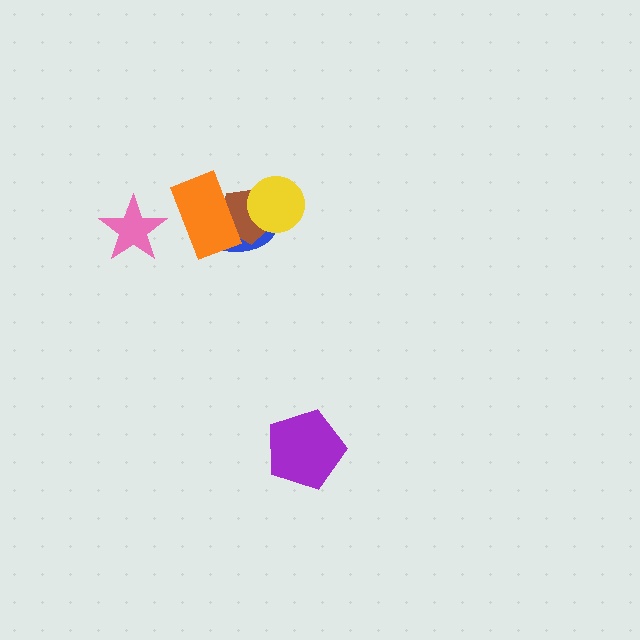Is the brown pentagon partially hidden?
Yes, it is partially covered by another shape.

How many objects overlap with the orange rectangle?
2 objects overlap with the orange rectangle.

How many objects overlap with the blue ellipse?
3 objects overlap with the blue ellipse.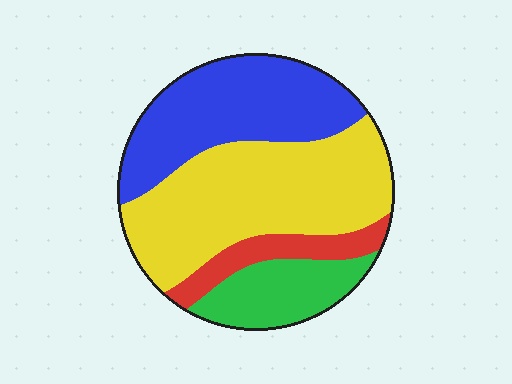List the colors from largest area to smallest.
From largest to smallest: yellow, blue, green, red.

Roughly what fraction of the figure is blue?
Blue covers 31% of the figure.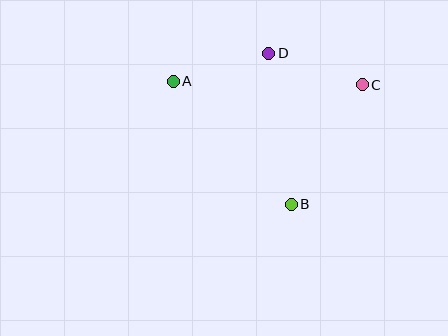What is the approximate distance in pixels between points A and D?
The distance between A and D is approximately 100 pixels.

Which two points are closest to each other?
Points C and D are closest to each other.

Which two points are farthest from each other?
Points A and C are farthest from each other.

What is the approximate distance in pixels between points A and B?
The distance between A and B is approximately 171 pixels.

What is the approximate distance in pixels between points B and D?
The distance between B and D is approximately 153 pixels.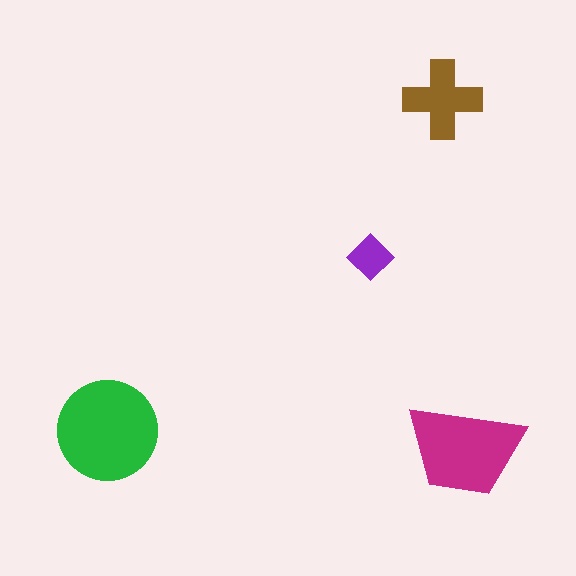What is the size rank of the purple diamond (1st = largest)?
4th.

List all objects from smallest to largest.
The purple diamond, the brown cross, the magenta trapezoid, the green circle.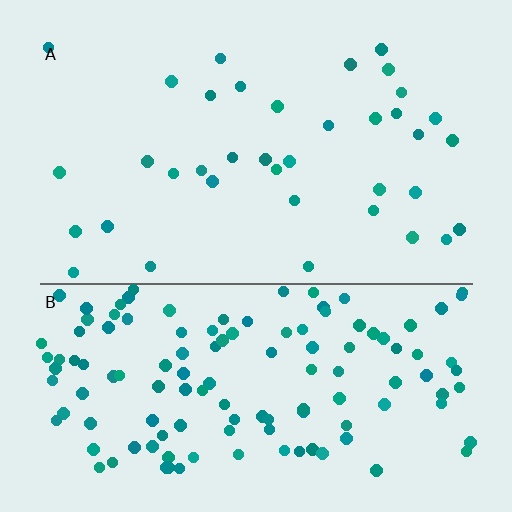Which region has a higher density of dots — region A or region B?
B (the bottom).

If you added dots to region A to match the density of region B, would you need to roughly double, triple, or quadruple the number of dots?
Approximately quadruple.